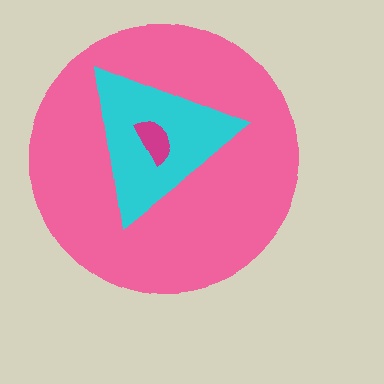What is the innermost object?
The magenta semicircle.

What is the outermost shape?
The pink circle.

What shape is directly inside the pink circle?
The cyan triangle.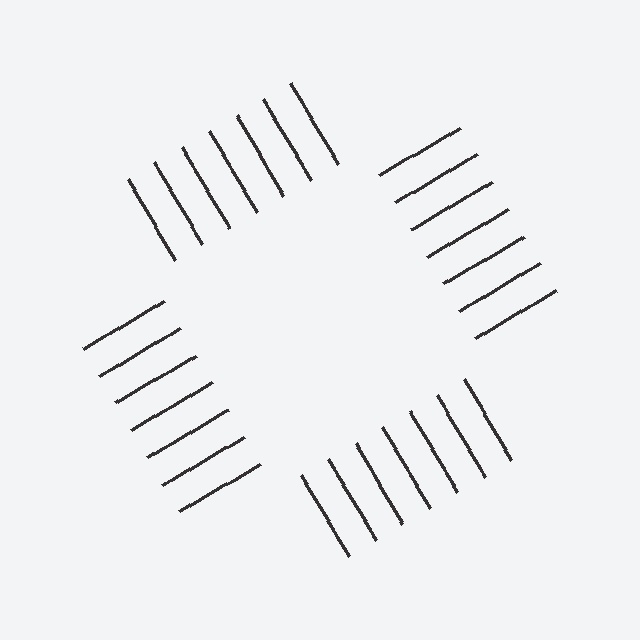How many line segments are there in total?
28 — 7 along each of the 4 edges.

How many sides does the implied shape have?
4 sides — the line-ends trace a square.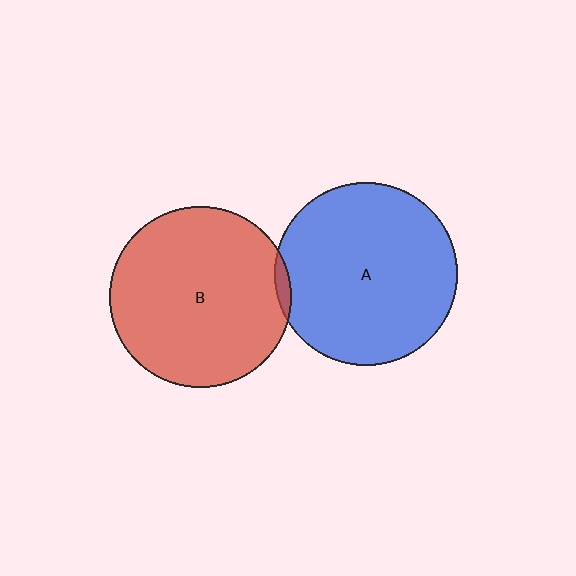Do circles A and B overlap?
Yes.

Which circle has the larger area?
Circle A (blue).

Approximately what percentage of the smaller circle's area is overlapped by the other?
Approximately 5%.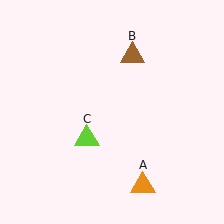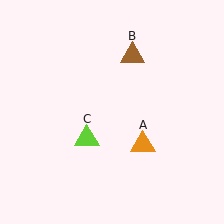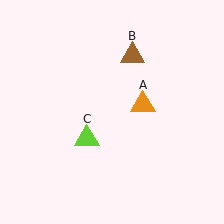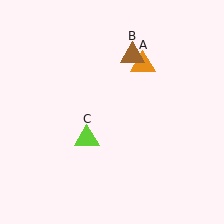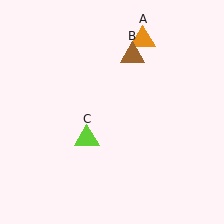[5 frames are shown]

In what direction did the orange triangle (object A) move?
The orange triangle (object A) moved up.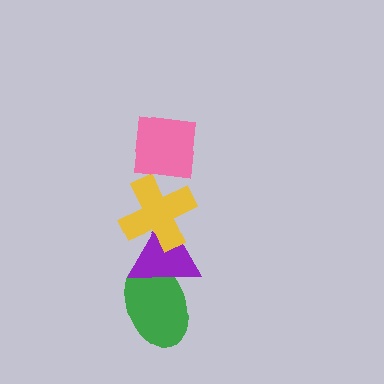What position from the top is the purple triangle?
The purple triangle is 3rd from the top.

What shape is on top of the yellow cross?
The pink square is on top of the yellow cross.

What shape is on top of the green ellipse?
The purple triangle is on top of the green ellipse.